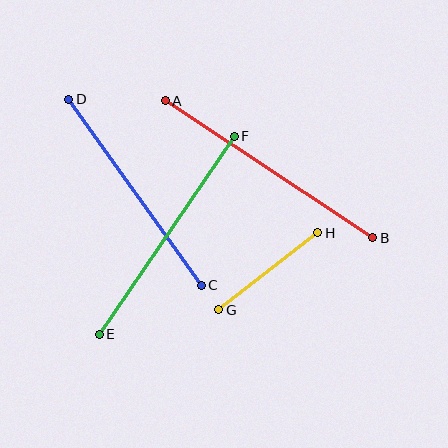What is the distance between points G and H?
The distance is approximately 125 pixels.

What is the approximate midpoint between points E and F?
The midpoint is at approximately (167, 235) pixels.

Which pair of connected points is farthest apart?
Points A and B are farthest apart.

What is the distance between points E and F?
The distance is approximately 240 pixels.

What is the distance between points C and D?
The distance is approximately 228 pixels.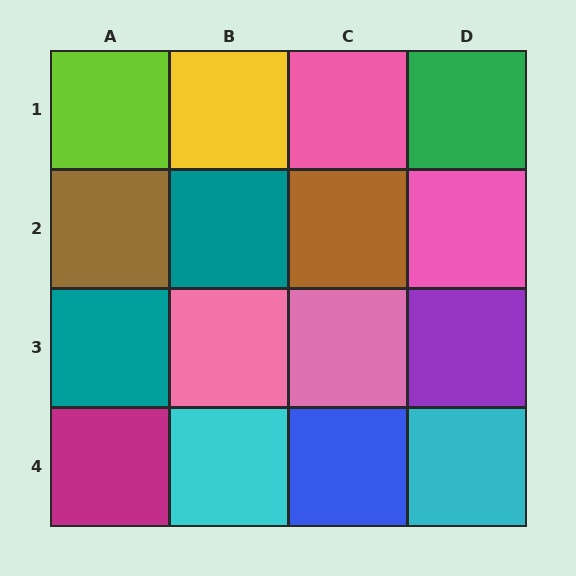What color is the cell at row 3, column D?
Purple.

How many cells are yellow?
1 cell is yellow.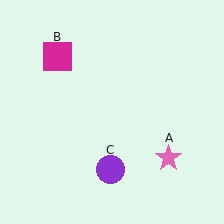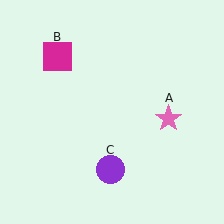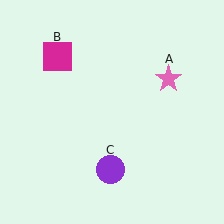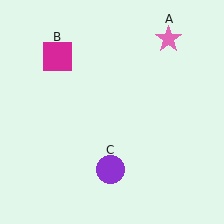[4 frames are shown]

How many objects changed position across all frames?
1 object changed position: pink star (object A).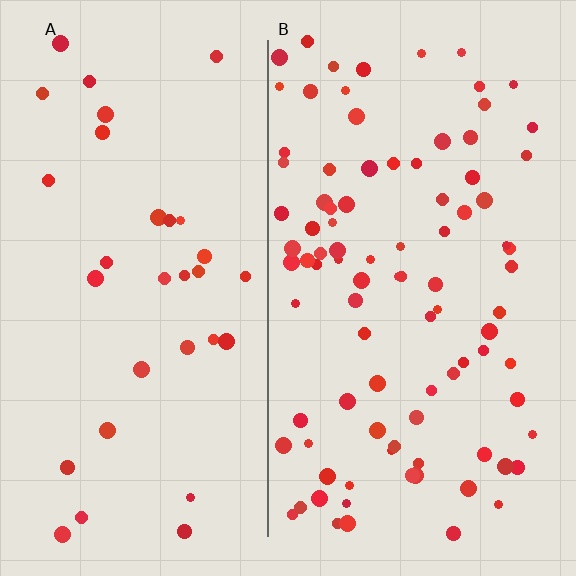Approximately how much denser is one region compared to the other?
Approximately 2.8× — region B over region A.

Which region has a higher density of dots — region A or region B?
B (the right).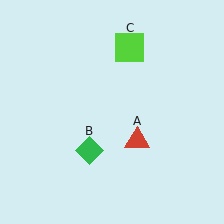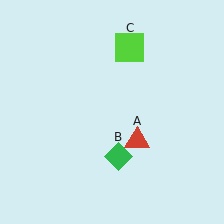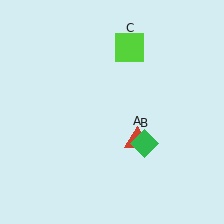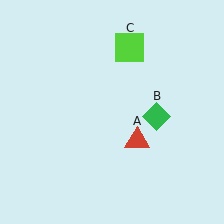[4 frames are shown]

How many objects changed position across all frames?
1 object changed position: green diamond (object B).